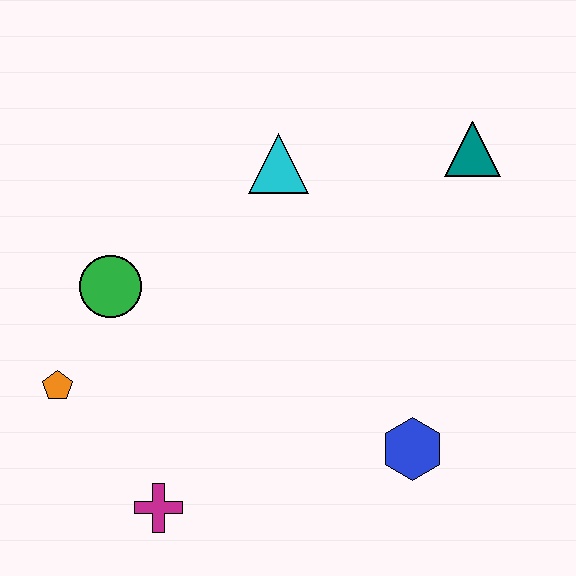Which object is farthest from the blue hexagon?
The orange pentagon is farthest from the blue hexagon.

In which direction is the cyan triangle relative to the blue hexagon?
The cyan triangle is above the blue hexagon.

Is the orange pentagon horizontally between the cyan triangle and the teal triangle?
No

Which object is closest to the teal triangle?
The cyan triangle is closest to the teal triangle.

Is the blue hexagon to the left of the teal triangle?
Yes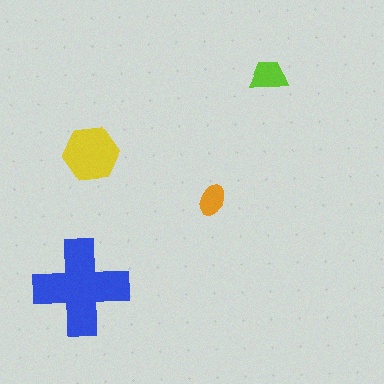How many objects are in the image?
There are 4 objects in the image.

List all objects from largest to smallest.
The blue cross, the yellow hexagon, the lime trapezoid, the orange ellipse.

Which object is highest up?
The lime trapezoid is topmost.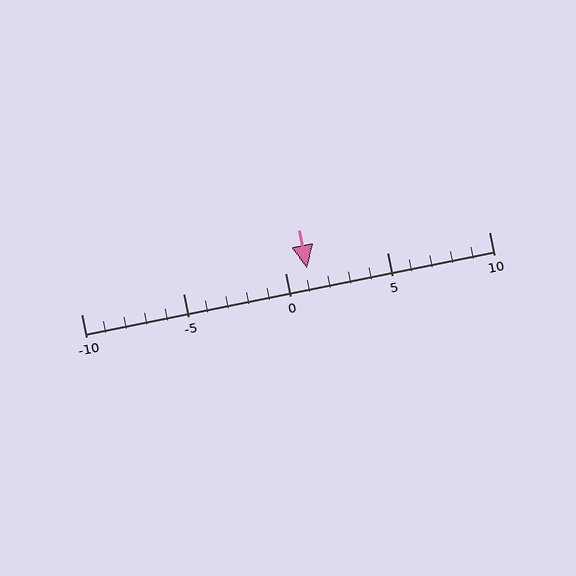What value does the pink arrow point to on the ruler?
The pink arrow points to approximately 1.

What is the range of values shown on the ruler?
The ruler shows values from -10 to 10.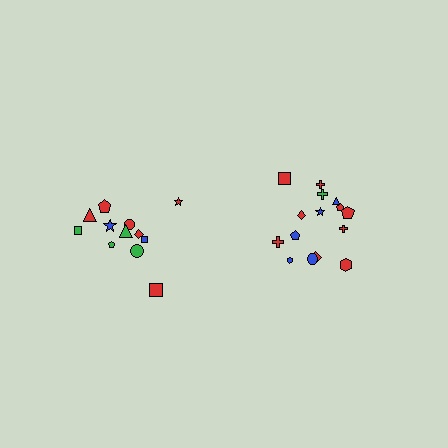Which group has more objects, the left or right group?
The right group.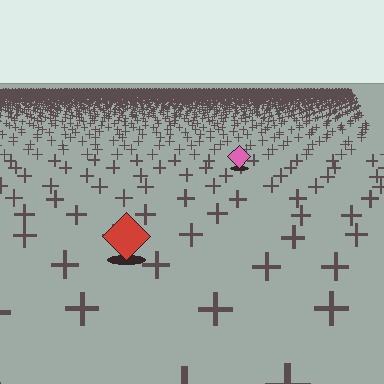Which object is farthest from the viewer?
The pink diamond is farthest from the viewer. It appears smaller and the ground texture around it is denser.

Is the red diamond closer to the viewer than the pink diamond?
Yes. The red diamond is closer — you can tell from the texture gradient: the ground texture is coarser near it.